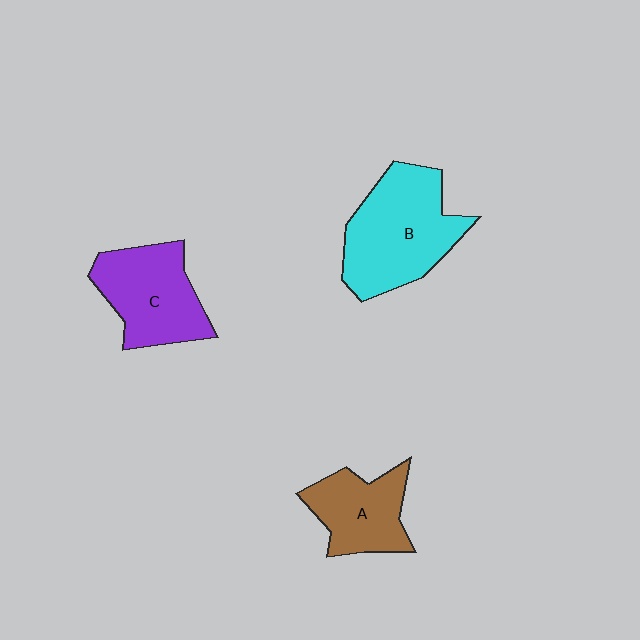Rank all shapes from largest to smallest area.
From largest to smallest: B (cyan), C (purple), A (brown).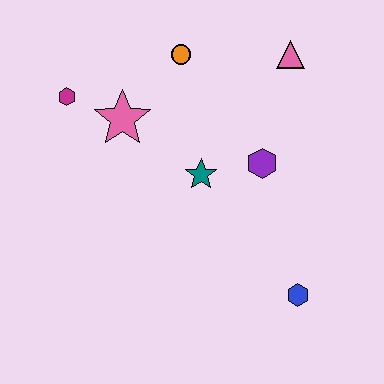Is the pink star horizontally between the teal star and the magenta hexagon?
Yes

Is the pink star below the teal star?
No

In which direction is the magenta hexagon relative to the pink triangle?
The magenta hexagon is to the left of the pink triangle.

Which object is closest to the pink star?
The magenta hexagon is closest to the pink star.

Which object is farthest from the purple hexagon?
The magenta hexagon is farthest from the purple hexagon.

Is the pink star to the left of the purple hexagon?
Yes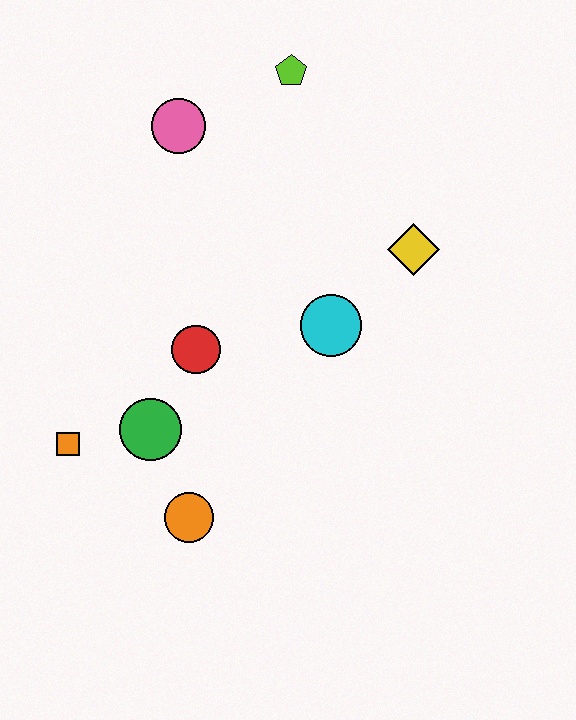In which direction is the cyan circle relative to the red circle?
The cyan circle is to the right of the red circle.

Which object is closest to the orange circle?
The green circle is closest to the orange circle.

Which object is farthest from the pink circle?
The orange circle is farthest from the pink circle.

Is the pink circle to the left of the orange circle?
Yes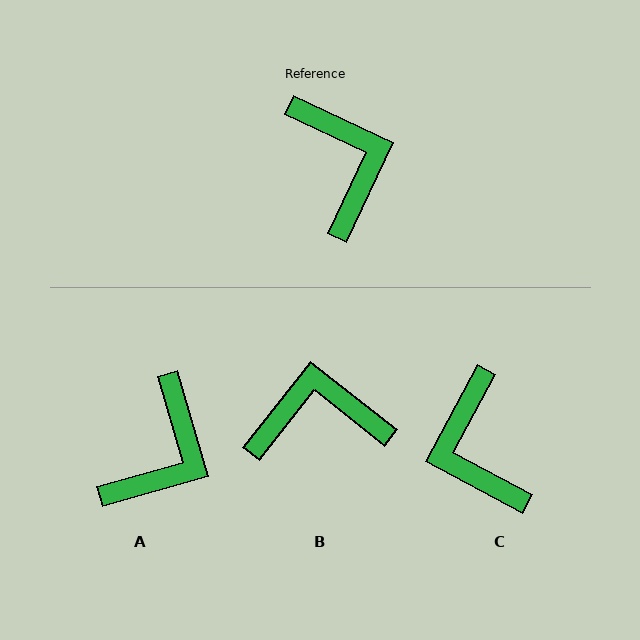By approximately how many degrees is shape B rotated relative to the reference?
Approximately 77 degrees counter-clockwise.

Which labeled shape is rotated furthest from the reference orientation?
C, about 177 degrees away.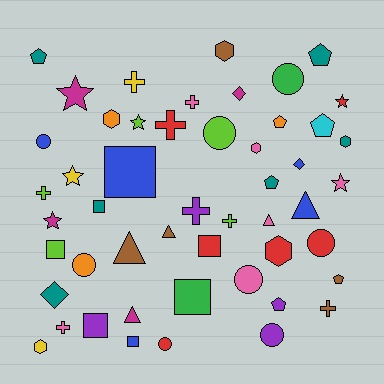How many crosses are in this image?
There are 8 crosses.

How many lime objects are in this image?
There are 5 lime objects.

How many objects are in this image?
There are 50 objects.